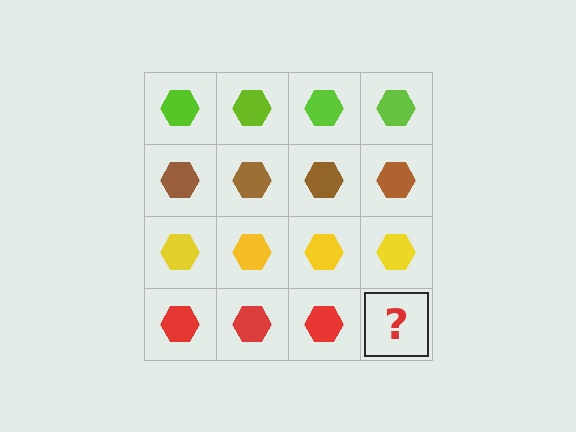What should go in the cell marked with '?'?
The missing cell should contain a red hexagon.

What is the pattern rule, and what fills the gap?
The rule is that each row has a consistent color. The gap should be filled with a red hexagon.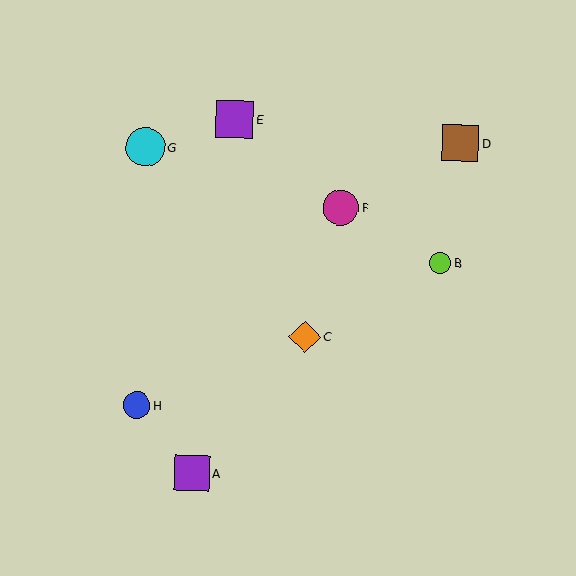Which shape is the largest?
The cyan circle (labeled G) is the largest.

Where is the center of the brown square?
The center of the brown square is at (461, 143).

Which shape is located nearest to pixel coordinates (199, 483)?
The purple square (labeled A) at (192, 473) is nearest to that location.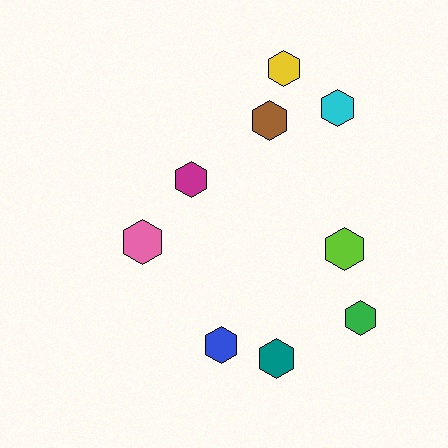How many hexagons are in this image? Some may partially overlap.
There are 9 hexagons.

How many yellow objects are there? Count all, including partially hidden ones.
There is 1 yellow object.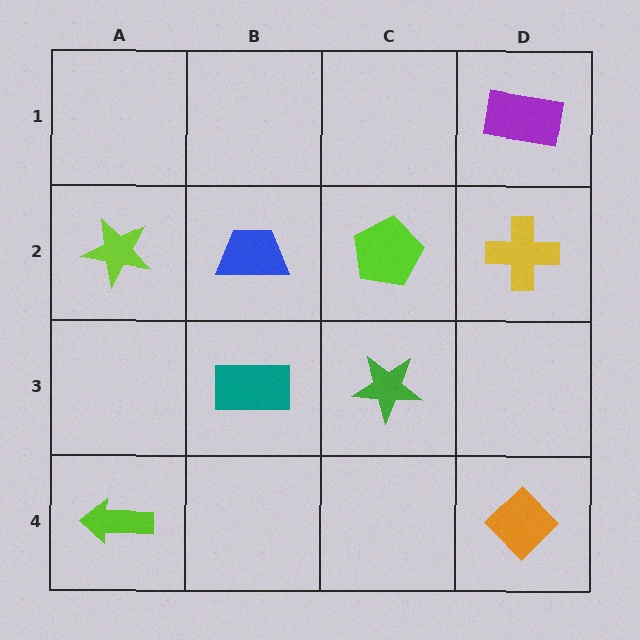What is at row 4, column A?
A lime arrow.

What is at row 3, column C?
A green star.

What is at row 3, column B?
A teal rectangle.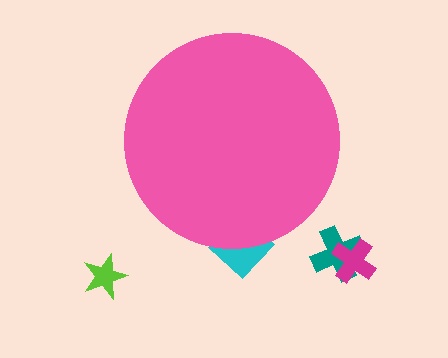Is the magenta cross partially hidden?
No, the magenta cross is fully visible.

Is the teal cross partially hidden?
No, the teal cross is fully visible.